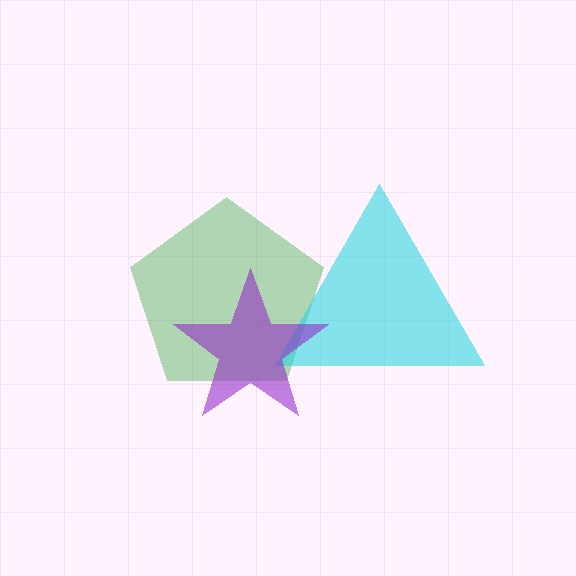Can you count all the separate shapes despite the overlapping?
Yes, there are 3 separate shapes.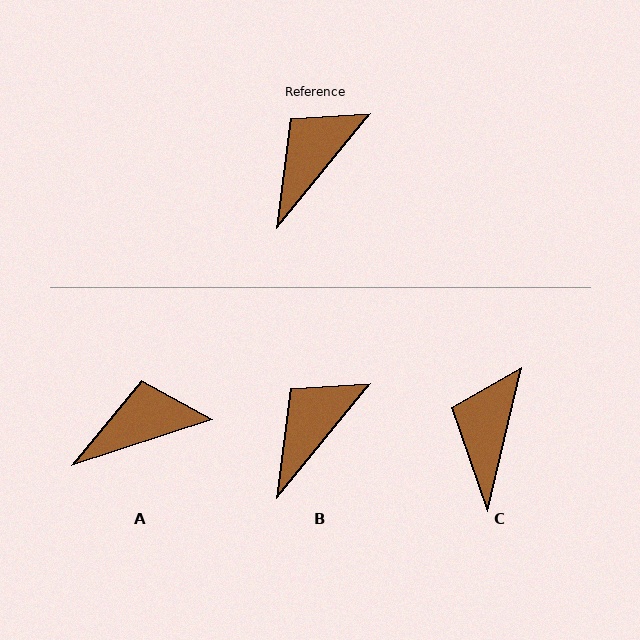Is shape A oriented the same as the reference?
No, it is off by about 32 degrees.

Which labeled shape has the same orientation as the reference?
B.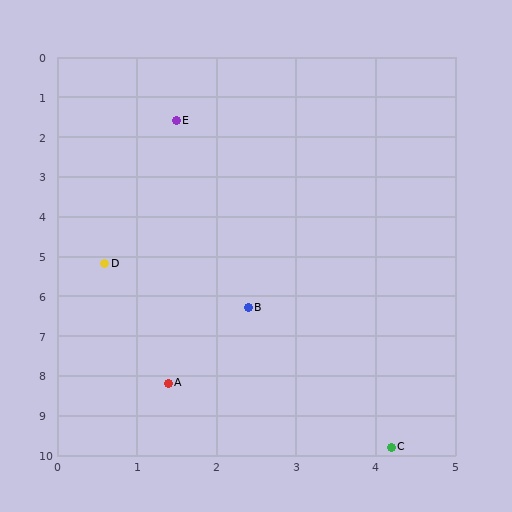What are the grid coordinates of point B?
Point B is at approximately (2.4, 6.3).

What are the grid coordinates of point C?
Point C is at approximately (4.2, 9.8).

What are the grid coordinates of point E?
Point E is at approximately (1.5, 1.6).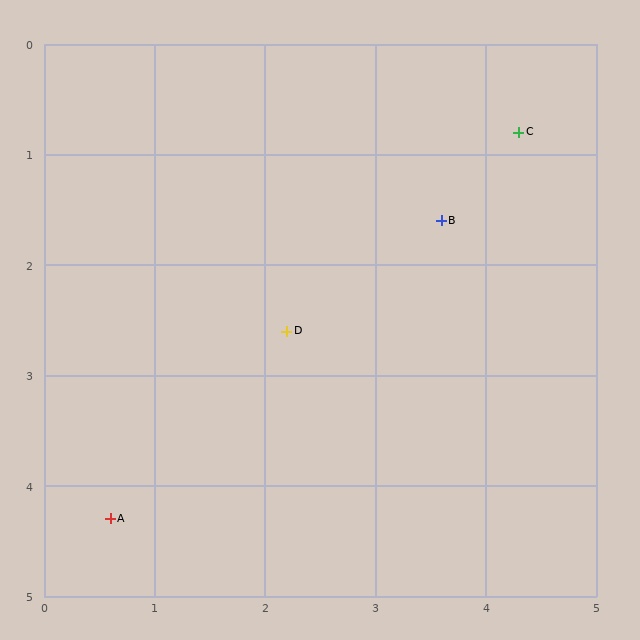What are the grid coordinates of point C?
Point C is at approximately (4.3, 0.8).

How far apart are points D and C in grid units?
Points D and C are about 2.8 grid units apart.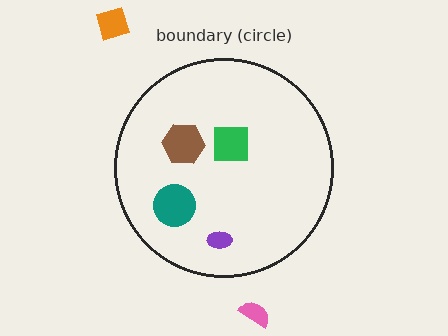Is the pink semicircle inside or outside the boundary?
Outside.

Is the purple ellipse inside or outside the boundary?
Inside.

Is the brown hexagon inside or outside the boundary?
Inside.